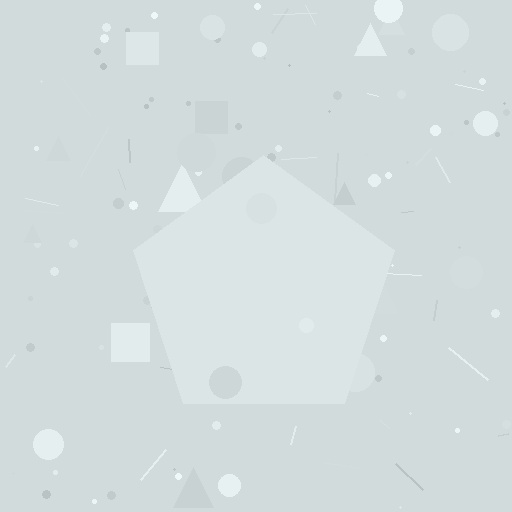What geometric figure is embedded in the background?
A pentagon is embedded in the background.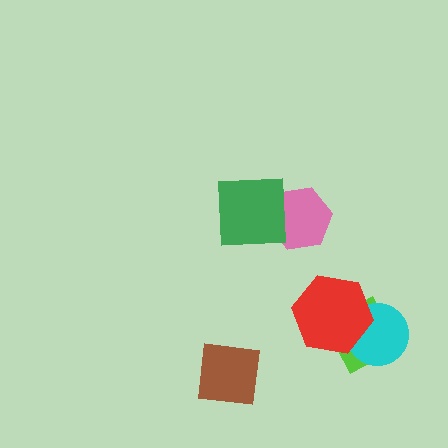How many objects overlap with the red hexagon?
2 objects overlap with the red hexagon.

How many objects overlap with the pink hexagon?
1 object overlaps with the pink hexagon.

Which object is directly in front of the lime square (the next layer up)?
The cyan circle is directly in front of the lime square.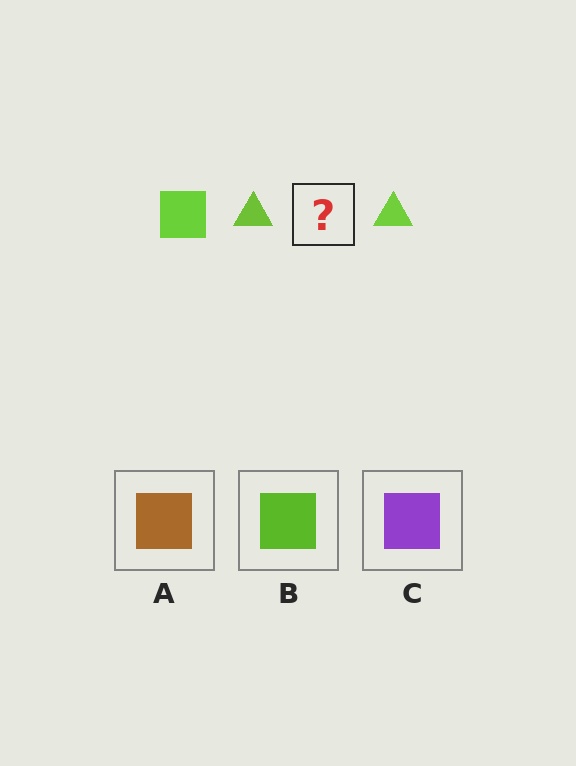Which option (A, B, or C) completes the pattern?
B.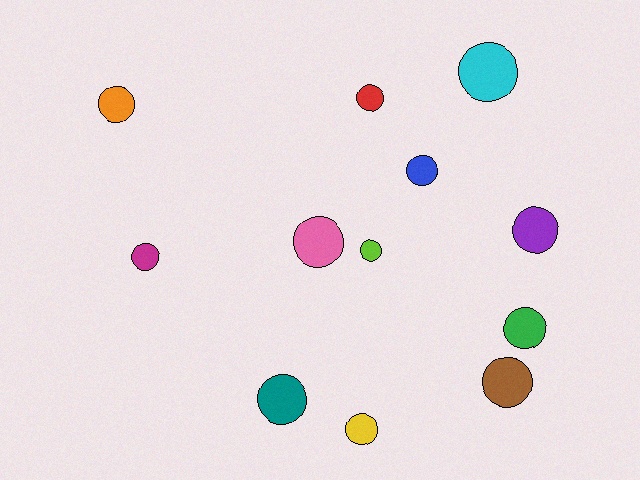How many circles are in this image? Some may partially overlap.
There are 12 circles.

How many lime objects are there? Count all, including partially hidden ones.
There is 1 lime object.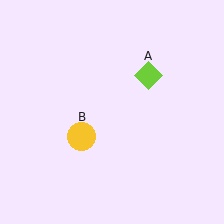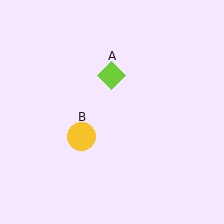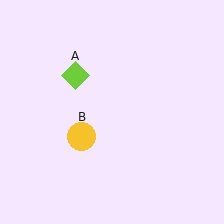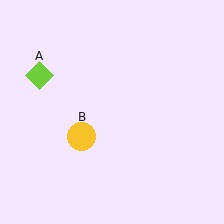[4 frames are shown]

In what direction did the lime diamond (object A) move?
The lime diamond (object A) moved left.